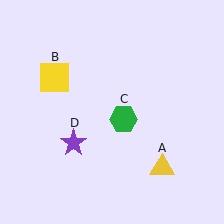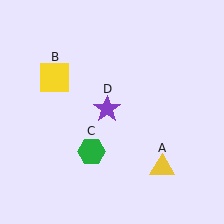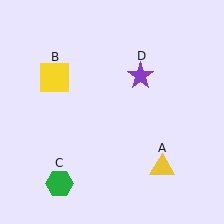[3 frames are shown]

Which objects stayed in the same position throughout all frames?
Yellow triangle (object A) and yellow square (object B) remained stationary.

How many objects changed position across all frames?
2 objects changed position: green hexagon (object C), purple star (object D).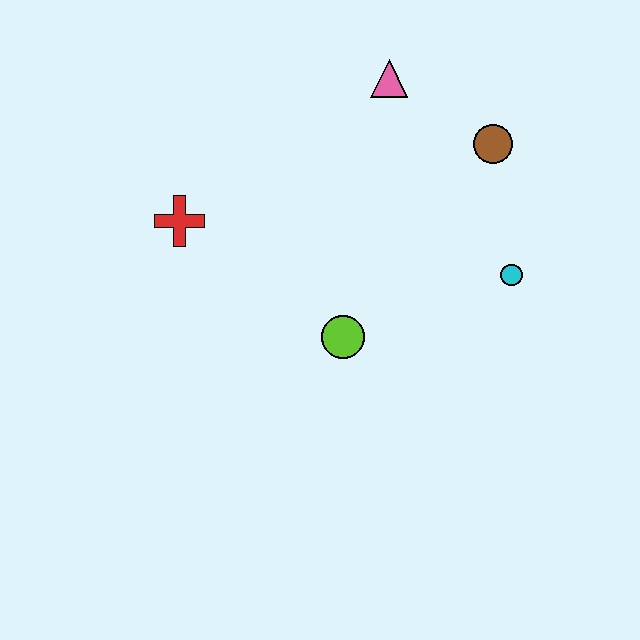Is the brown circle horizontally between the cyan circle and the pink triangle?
Yes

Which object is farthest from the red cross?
The cyan circle is farthest from the red cross.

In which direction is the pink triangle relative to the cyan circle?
The pink triangle is above the cyan circle.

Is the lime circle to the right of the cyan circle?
No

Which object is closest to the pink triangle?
The brown circle is closest to the pink triangle.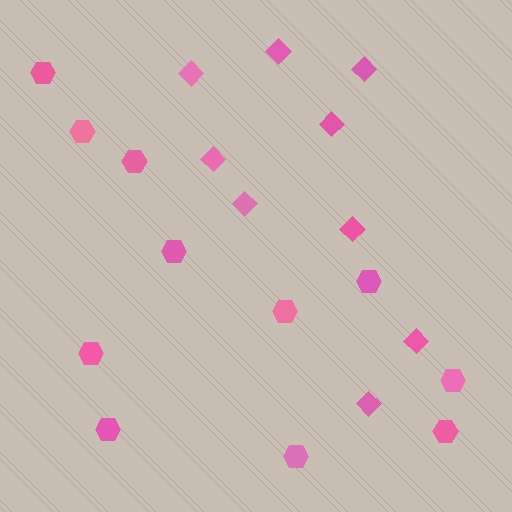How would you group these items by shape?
There are 2 groups: one group of diamonds (9) and one group of hexagons (11).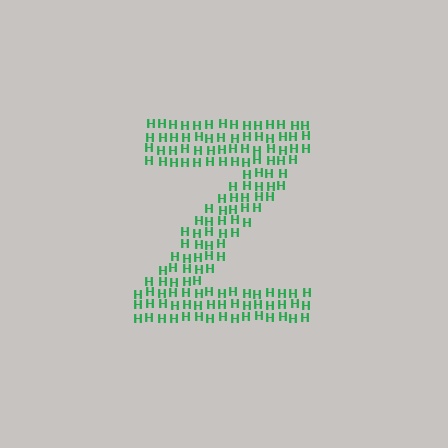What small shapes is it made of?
It is made of small letter H's.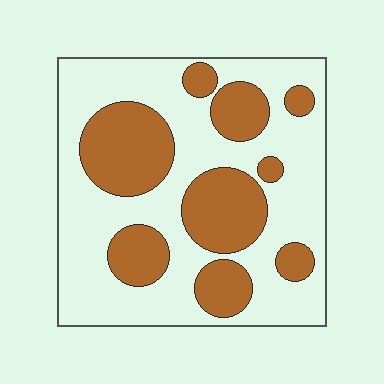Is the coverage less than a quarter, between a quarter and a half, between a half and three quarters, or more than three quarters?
Between a quarter and a half.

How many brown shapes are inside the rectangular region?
9.